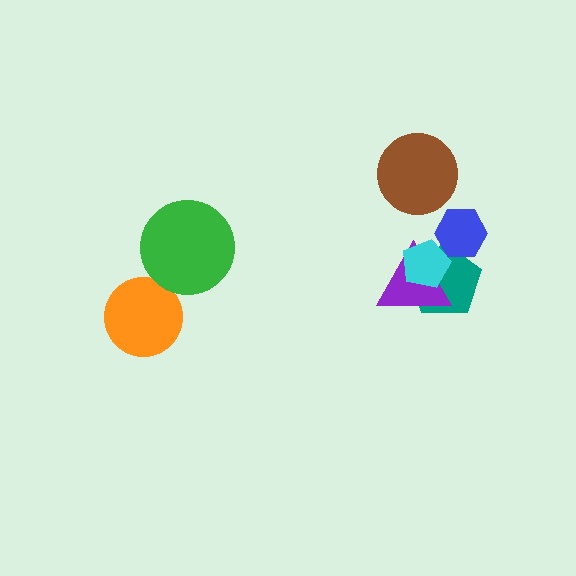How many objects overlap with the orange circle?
0 objects overlap with the orange circle.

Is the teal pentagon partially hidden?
Yes, it is partially covered by another shape.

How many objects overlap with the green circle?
0 objects overlap with the green circle.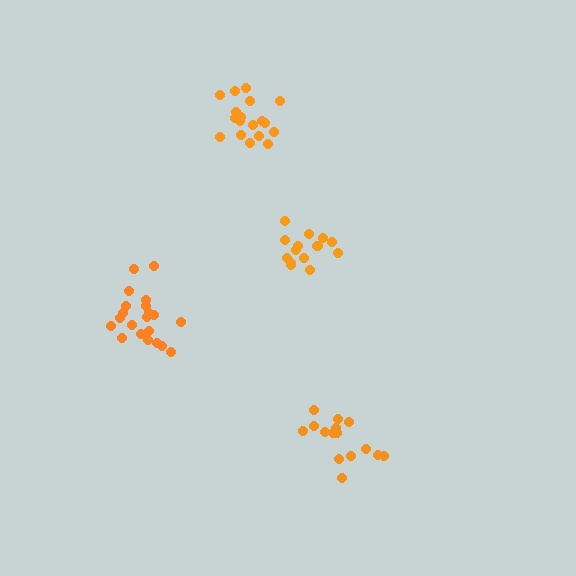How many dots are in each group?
Group 1: 18 dots, Group 2: 15 dots, Group 3: 15 dots, Group 4: 21 dots (69 total).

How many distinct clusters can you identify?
There are 4 distinct clusters.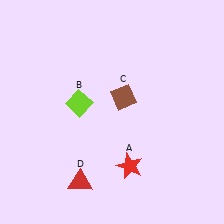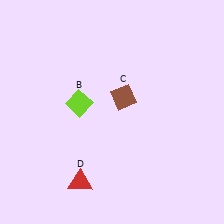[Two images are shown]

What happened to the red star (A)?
The red star (A) was removed in Image 2. It was in the bottom-right area of Image 1.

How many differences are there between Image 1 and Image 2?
There is 1 difference between the two images.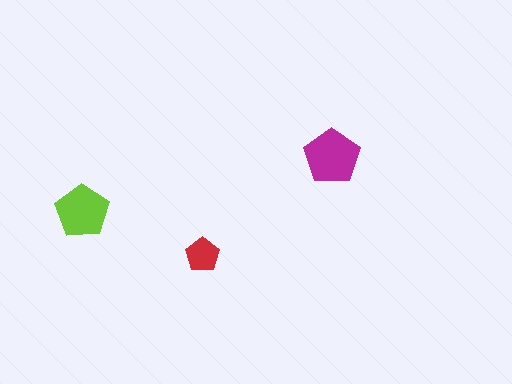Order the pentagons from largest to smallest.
the magenta one, the lime one, the red one.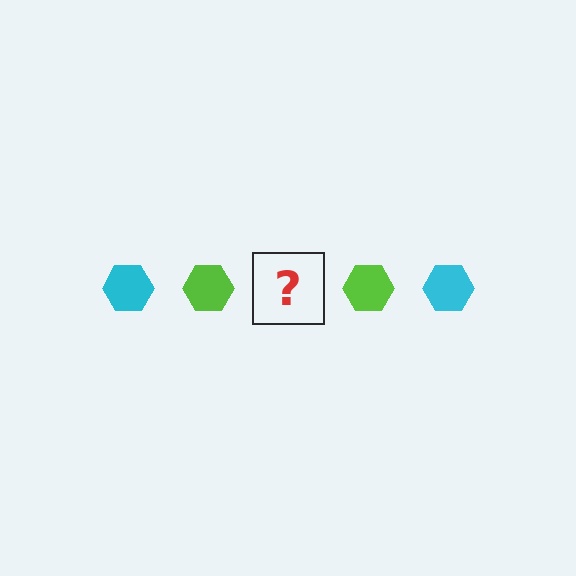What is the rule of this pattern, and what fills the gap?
The rule is that the pattern cycles through cyan, lime hexagons. The gap should be filled with a cyan hexagon.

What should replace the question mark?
The question mark should be replaced with a cyan hexagon.